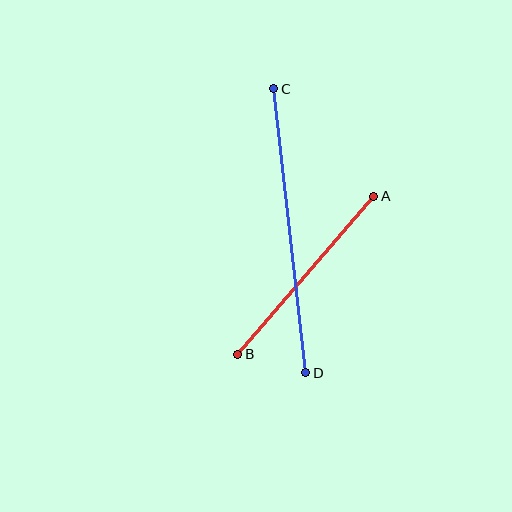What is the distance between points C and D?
The distance is approximately 286 pixels.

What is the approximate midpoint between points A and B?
The midpoint is at approximately (306, 275) pixels.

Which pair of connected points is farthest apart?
Points C and D are farthest apart.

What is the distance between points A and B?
The distance is approximately 209 pixels.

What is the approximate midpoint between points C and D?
The midpoint is at approximately (290, 231) pixels.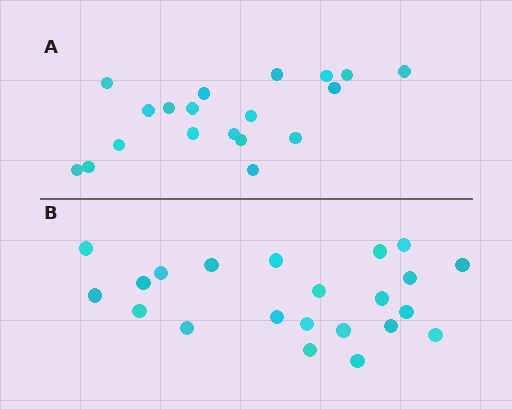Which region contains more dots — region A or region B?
Region B (the bottom region) has more dots.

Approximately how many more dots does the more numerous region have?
Region B has just a few more — roughly 2 or 3 more dots than region A.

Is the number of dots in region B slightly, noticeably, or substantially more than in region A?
Region B has only slightly more — the two regions are fairly close. The ratio is roughly 1.2 to 1.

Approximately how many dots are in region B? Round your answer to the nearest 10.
About 20 dots. (The exact count is 22, which rounds to 20.)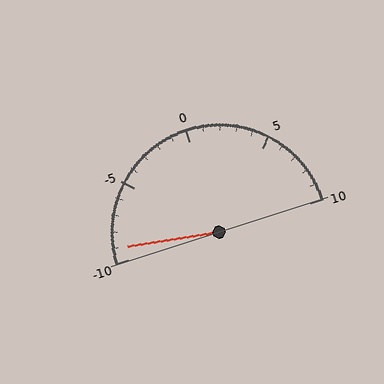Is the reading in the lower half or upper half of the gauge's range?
The reading is in the lower half of the range (-10 to 10).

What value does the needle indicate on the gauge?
The needle indicates approximately -9.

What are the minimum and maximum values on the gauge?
The gauge ranges from -10 to 10.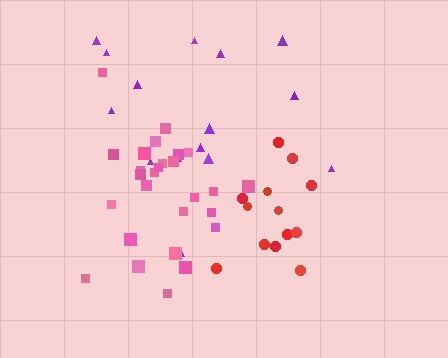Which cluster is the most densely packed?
Pink.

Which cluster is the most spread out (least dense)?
Purple.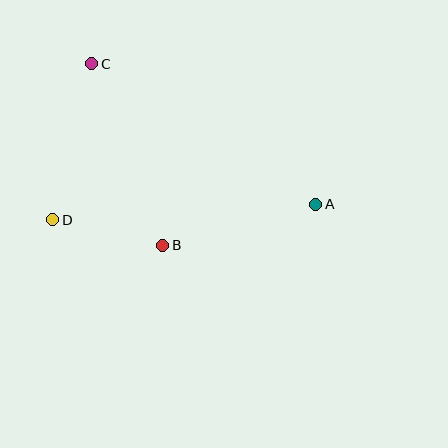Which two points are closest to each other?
Points B and D are closest to each other.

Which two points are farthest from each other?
Points A and C are farthest from each other.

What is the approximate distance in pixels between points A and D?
The distance between A and D is approximately 264 pixels.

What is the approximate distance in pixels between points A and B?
The distance between A and B is approximately 159 pixels.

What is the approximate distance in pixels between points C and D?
The distance between C and D is approximately 161 pixels.